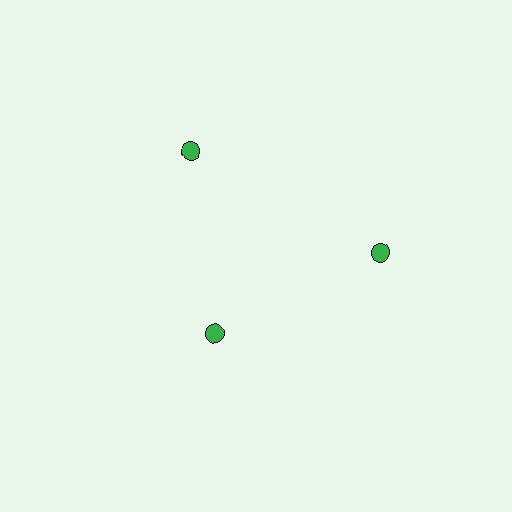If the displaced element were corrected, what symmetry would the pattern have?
It would have 3-fold rotational symmetry — the pattern would map onto itself every 120 degrees.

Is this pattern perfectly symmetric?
No. The 3 green circles are arranged in a ring, but one element near the 7 o'clock position is pulled inward toward the center, breaking the 3-fold rotational symmetry.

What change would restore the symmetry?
The symmetry would be restored by moving it outward, back onto the ring so that all 3 circles sit at equal angles and equal distance from the center.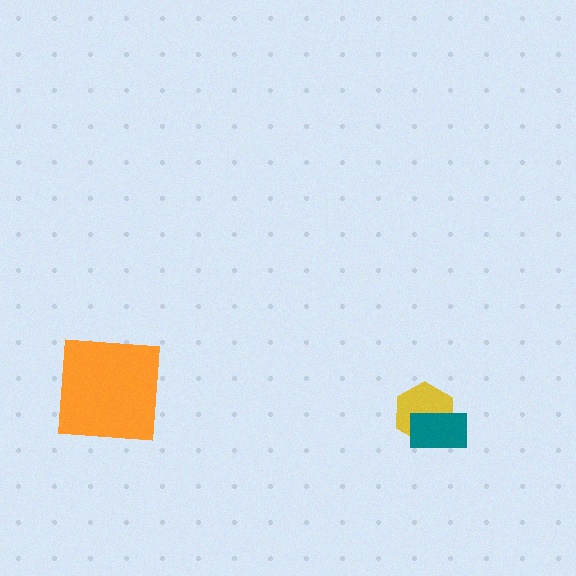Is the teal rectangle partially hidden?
No, no other shape covers it.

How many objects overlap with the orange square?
0 objects overlap with the orange square.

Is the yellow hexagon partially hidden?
Yes, it is partially covered by another shape.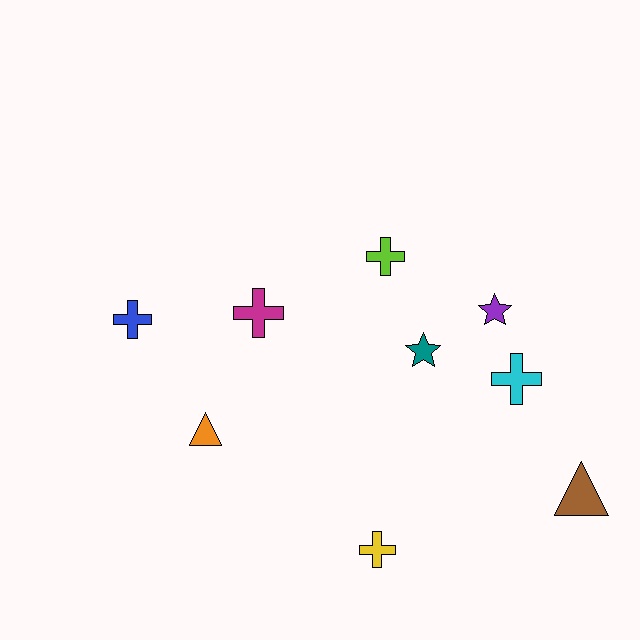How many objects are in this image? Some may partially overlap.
There are 9 objects.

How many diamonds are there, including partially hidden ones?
There are no diamonds.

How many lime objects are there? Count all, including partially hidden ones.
There is 1 lime object.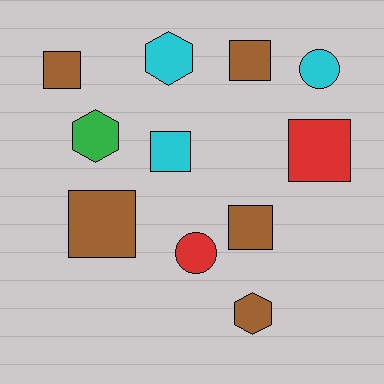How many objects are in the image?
There are 11 objects.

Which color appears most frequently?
Brown, with 5 objects.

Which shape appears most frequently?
Square, with 6 objects.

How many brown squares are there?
There are 4 brown squares.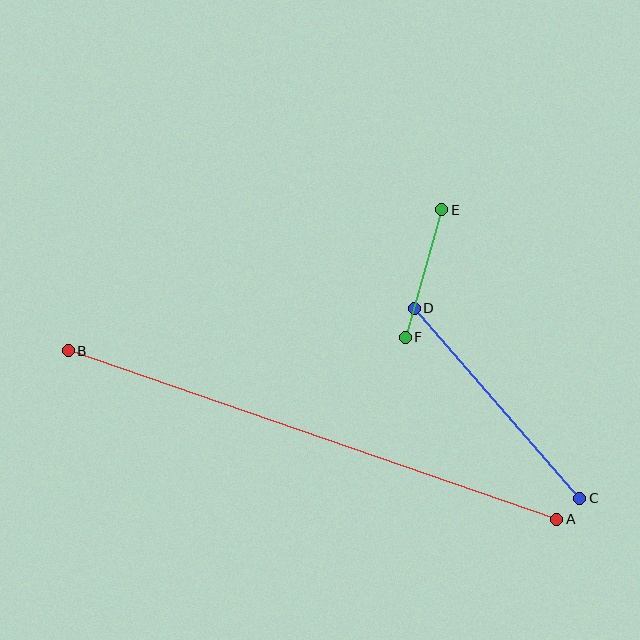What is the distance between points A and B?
The distance is approximately 517 pixels.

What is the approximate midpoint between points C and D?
The midpoint is at approximately (497, 403) pixels.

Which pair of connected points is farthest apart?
Points A and B are farthest apart.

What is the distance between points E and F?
The distance is approximately 133 pixels.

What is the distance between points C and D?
The distance is approximately 251 pixels.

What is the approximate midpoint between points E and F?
The midpoint is at approximately (424, 274) pixels.